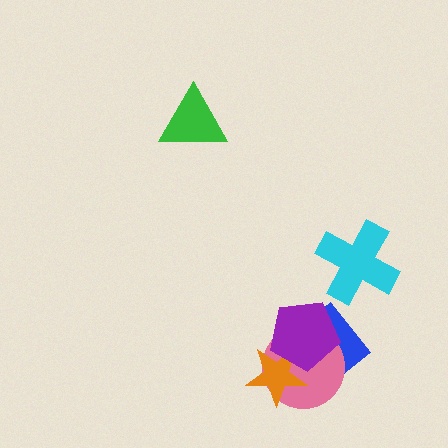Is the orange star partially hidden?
Yes, it is partially covered by another shape.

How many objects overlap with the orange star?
3 objects overlap with the orange star.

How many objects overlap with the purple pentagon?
3 objects overlap with the purple pentagon.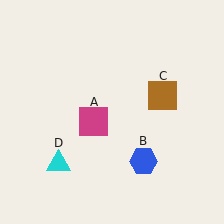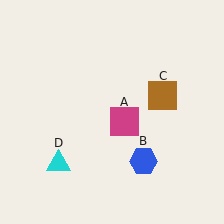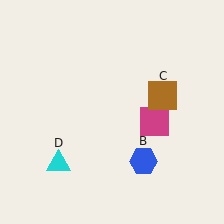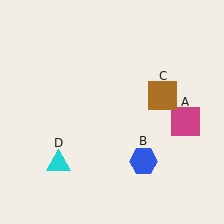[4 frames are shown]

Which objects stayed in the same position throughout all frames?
Blue hexagon (object B) and brown square (object C) and cyan triangle (object D) remained stationary.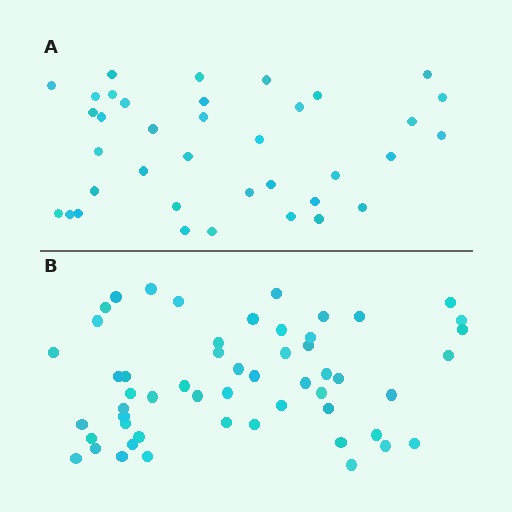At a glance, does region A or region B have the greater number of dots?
Region B (the bottom region) has more dots.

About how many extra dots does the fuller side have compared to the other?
Region B has approximately 15 more dots than region A.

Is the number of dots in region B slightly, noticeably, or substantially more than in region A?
Region B has substantially more. The ratio is roughly 1.5 to 1.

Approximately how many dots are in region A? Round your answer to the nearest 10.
About 40 dots. (The exact count is 37, which rounds to 40.)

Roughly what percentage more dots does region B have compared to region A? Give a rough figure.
About 45% more.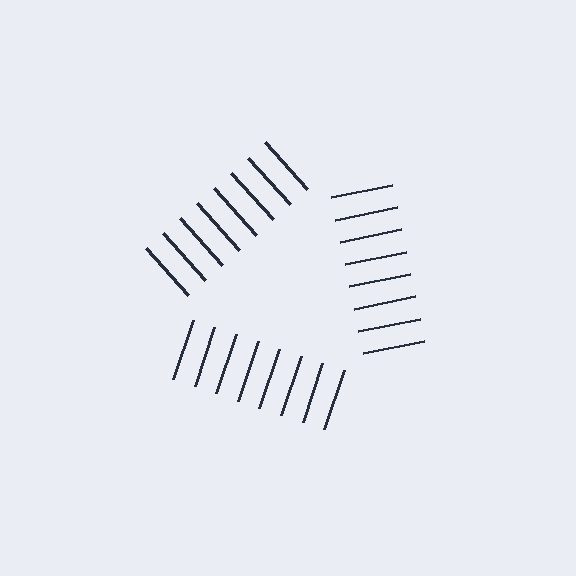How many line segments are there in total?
24 — 8 along each of the 3 edges.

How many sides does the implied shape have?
3 sides — the line-ends trace a triangle.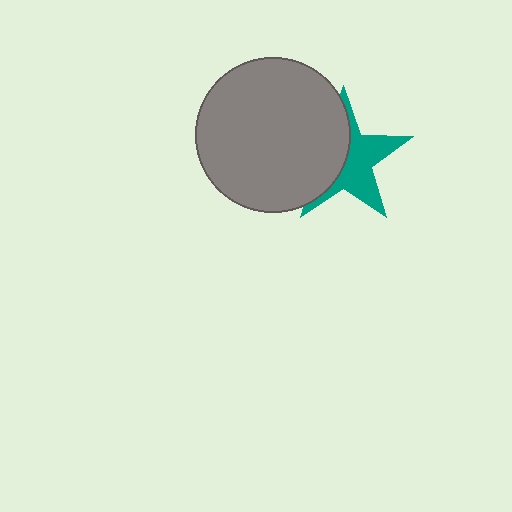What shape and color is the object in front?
The object in front is a gray circle.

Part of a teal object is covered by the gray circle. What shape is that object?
It is a star.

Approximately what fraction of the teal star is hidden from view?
Roughly 48% of the teal star is hidden behind the gray circle.